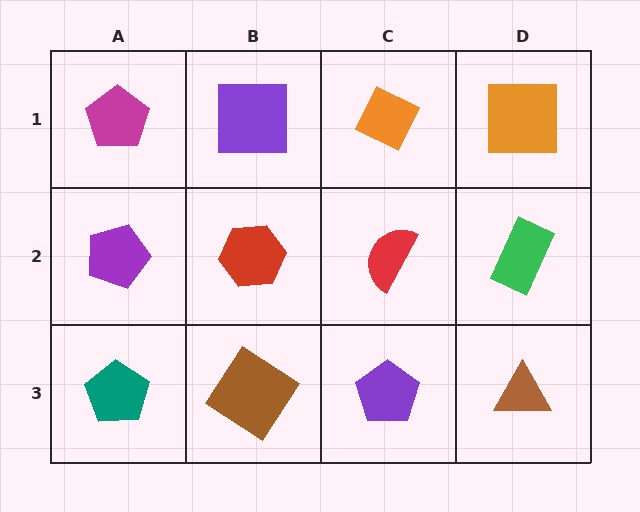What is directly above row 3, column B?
A red hexagon.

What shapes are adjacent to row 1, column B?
A red hexagon (row 2, column B), a magenta pentagon (row 1, column A), an orange diamond (row 1, column C).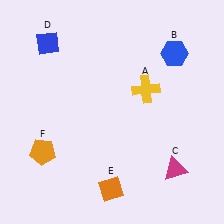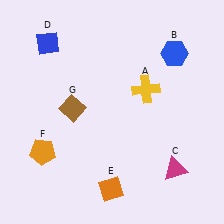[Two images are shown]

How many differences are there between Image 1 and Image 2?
There is 1 difference between the two images.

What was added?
A brown diamond (G) was added in Image 2.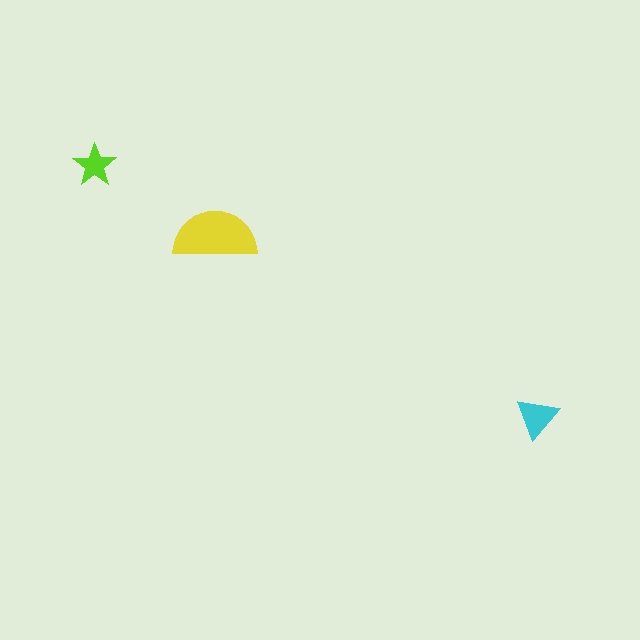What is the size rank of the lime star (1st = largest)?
3rd.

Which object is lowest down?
The cyan triangle is bottommost.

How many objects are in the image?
There are 3 objects in the image.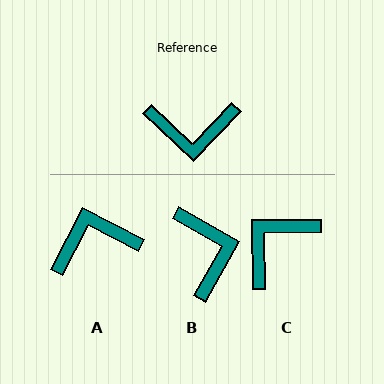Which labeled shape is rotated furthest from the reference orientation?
A, about 164 degrees away.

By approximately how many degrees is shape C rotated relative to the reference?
Approximately 136 degrees clockwise.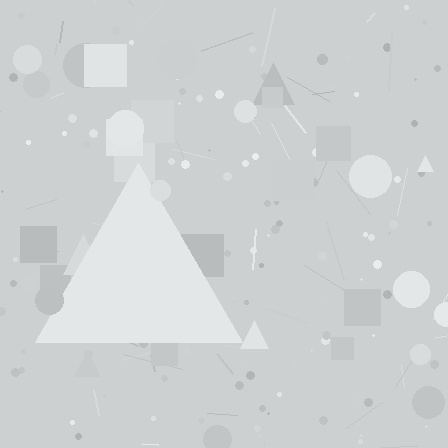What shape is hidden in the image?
A triangle is hidden in the image.